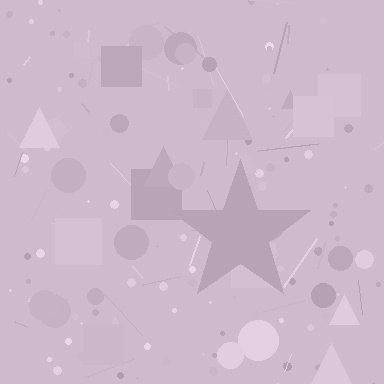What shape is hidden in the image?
A star is hidden in the image.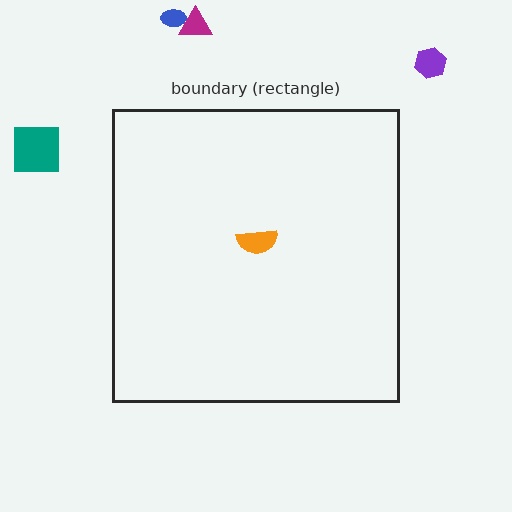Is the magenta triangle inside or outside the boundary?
Outside.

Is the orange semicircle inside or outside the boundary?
Inside.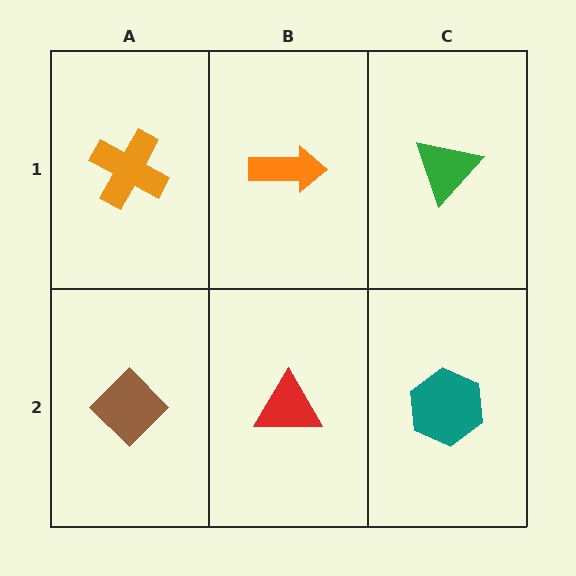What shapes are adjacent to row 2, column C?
A green triangle (row 1, column C), a red triangle (row 2, column B).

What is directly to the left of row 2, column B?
A brown diamond.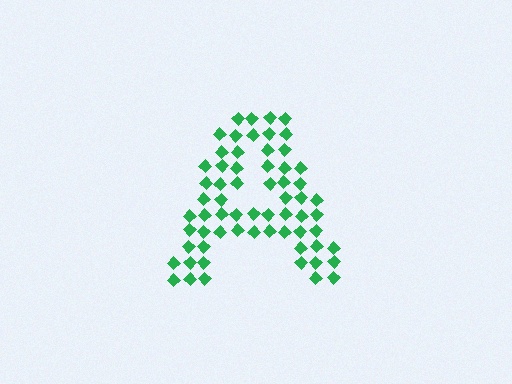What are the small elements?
The small elements are diamonds.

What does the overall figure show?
The overall figure shows the letter A.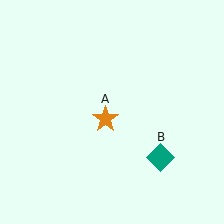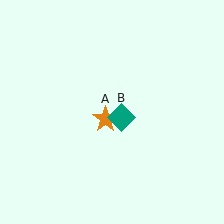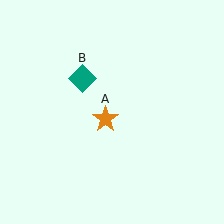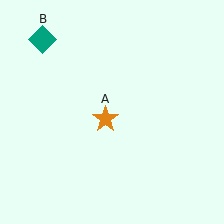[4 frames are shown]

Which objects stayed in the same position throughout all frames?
Orange star (object A) remained stationary.